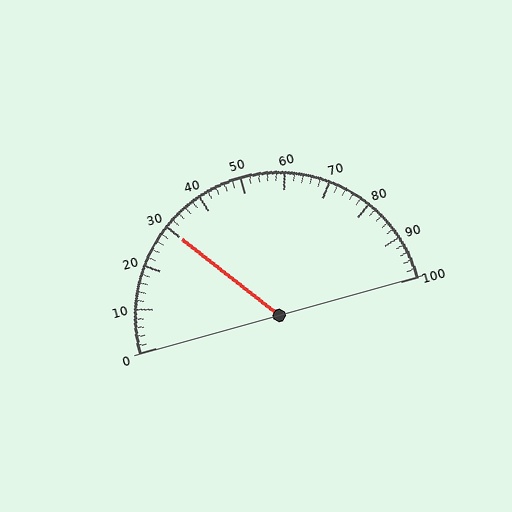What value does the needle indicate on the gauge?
The needle indicates approximately 30.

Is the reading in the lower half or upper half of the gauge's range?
The reading is in the lower half of the range (0 to 100).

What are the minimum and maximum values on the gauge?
The gauge ranges from 0 to 100.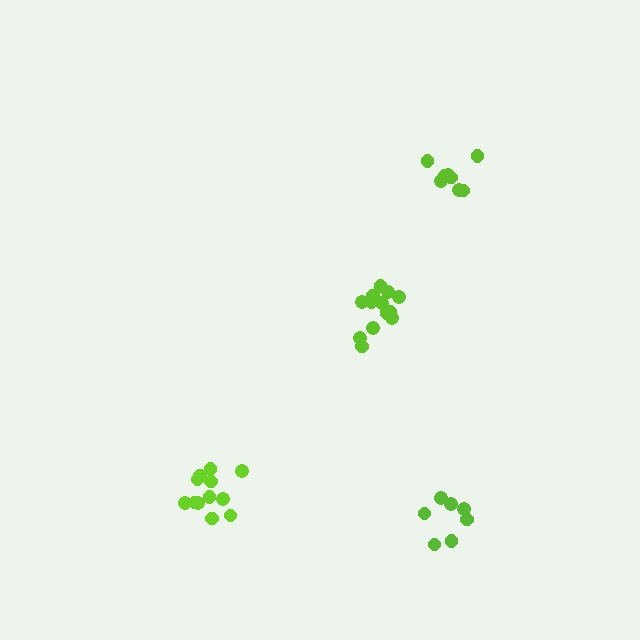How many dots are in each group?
Group 1: 12 dots, Group 2: 7 dots, Group 3: 8 dots, Group 4: 13 dots (40 total).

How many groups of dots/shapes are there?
There are 4 groups.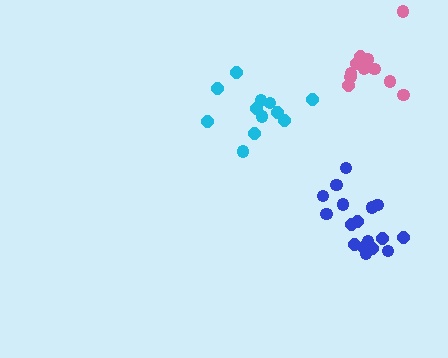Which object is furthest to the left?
The cyan cluster is leftmost.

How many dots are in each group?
Group 1: 11 dots, Group 2: 17 dots, Group 3: 12 dots (40 total).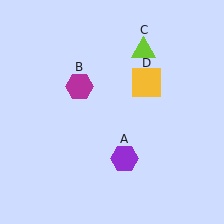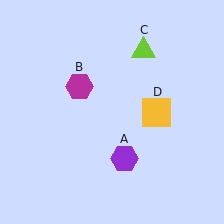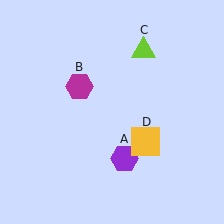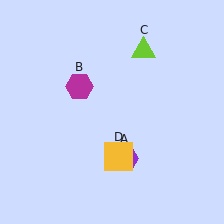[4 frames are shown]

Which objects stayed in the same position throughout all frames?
Purple hexagon (object A) and magenta hexagon (object B) and lime triangle (object C) remained stationary.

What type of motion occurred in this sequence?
The yellow square (object D) rotated clockwise around the center of the scene.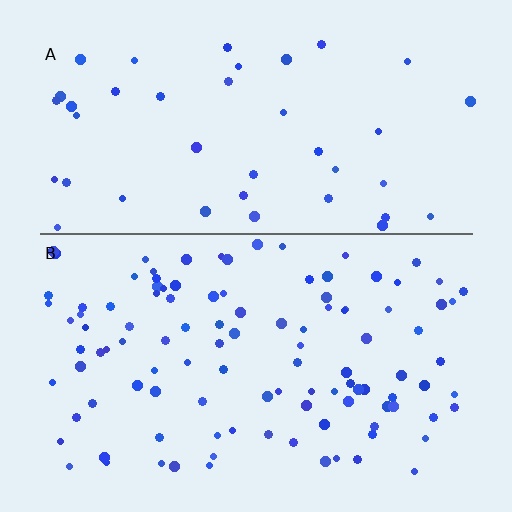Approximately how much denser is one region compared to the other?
Approximately 2.6× — region B over region A.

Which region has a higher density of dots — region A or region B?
B (the bottom).